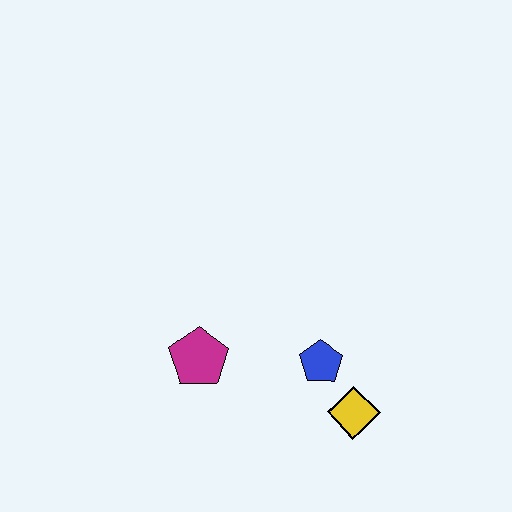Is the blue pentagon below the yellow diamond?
No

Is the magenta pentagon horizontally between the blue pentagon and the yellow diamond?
No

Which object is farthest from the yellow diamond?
The magenta pentagon is farthest from the yellow diamond.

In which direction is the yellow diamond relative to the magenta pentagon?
The yellow diamond is to the right of the magenta pentagon.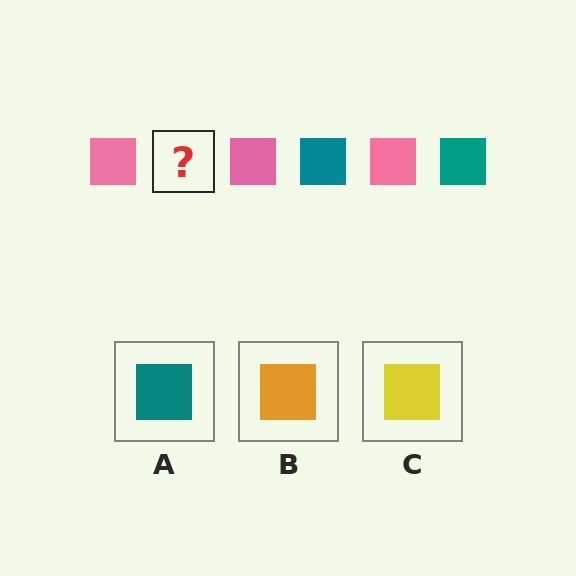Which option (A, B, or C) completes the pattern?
A.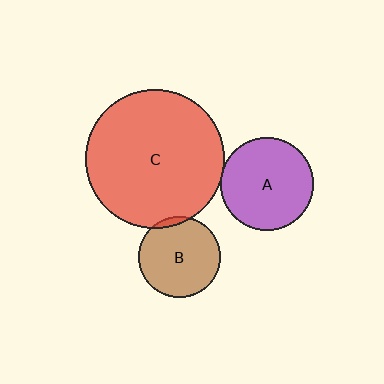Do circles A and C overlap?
Yes.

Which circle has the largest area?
Circle C (red).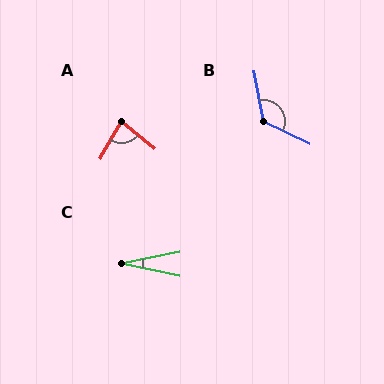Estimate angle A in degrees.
Approximately 80 degrees.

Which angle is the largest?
B, at approximately 126 degrees.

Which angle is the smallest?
C, at approximately 23 degrees.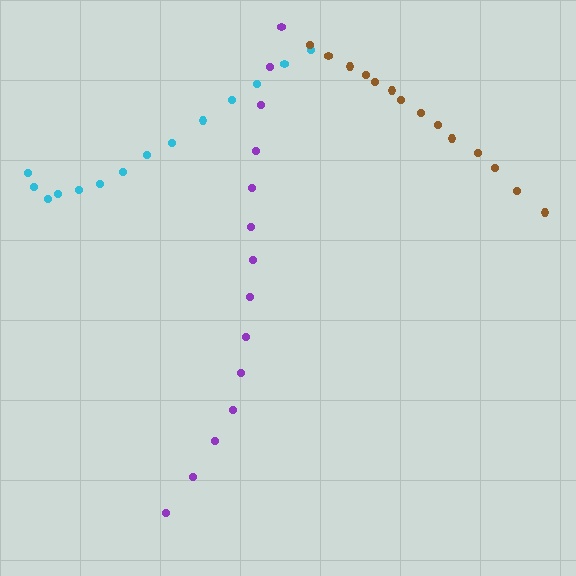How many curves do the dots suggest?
There are 3 distinct paths.